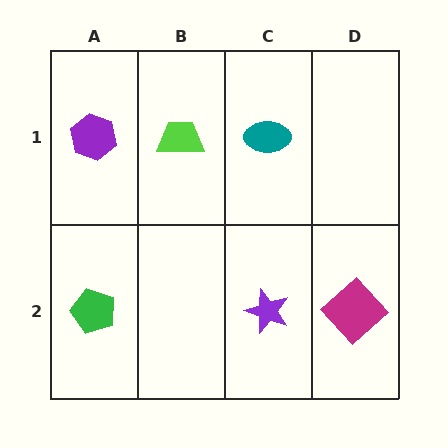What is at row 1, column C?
A teal ellipse.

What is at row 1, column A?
A purple hexagon.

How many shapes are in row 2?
3 shapes.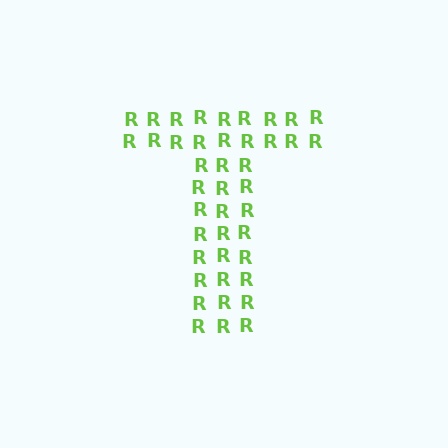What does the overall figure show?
The overall figure shows the letter T.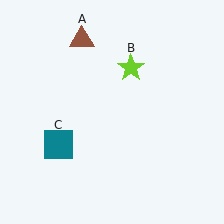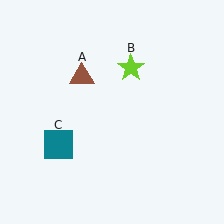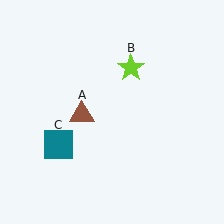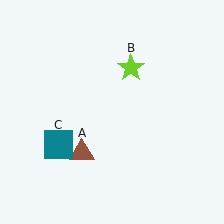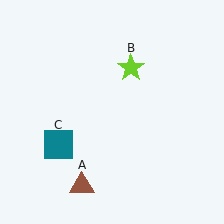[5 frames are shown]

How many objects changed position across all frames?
1 object changed position: brown triangle (object A).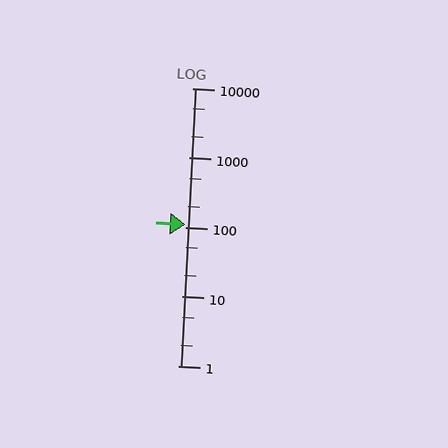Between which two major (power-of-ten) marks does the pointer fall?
The pointer is between 100 and 1000.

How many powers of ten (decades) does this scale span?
The scale spans 4 decades, from 1 to 10000.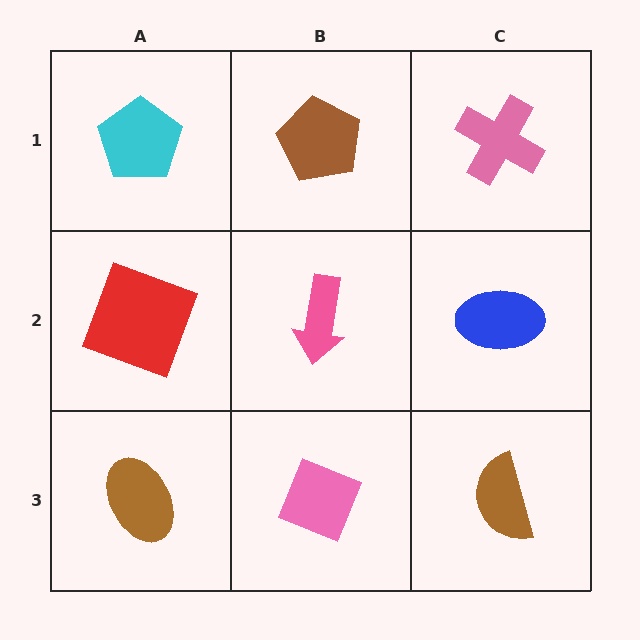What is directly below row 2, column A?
A brown ellipse.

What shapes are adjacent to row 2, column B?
A brown pentagon (row 1, column B), a pink diamond (row 3, column B), a red square (row 2, column A), a blue ellipse (row 2, column C).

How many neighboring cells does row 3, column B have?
3.